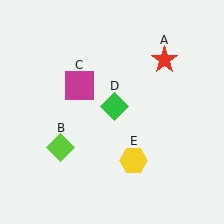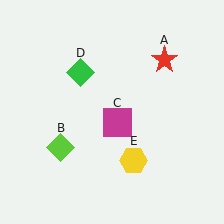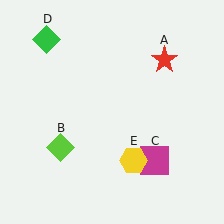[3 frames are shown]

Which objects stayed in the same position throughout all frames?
Red star (object A) and lime diamond (object B) and yellow hexagon (object E) remained stationary.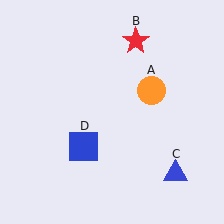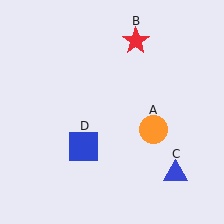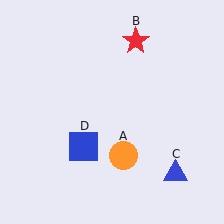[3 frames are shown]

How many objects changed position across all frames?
1 object changed position: orange circle (object A).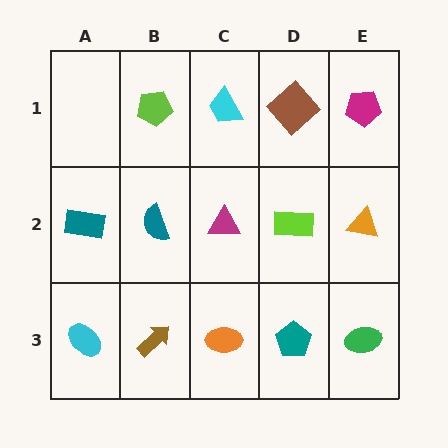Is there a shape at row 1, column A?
No, that cell is empty.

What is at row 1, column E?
A magenta pentagon.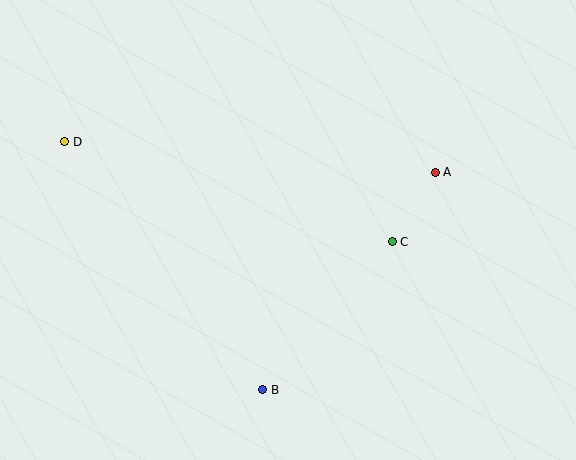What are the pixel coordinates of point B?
Point B is at (263, 390).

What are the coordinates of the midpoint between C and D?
The midpoint between C and D is at (229, 192).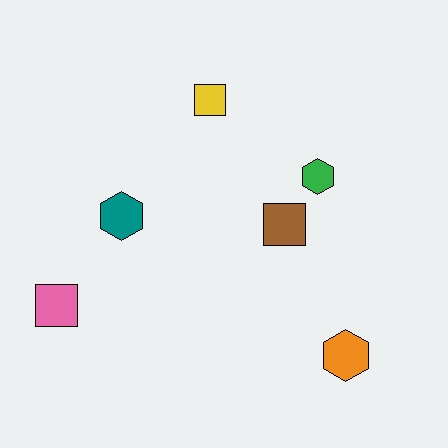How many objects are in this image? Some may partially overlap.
There are 6 objects.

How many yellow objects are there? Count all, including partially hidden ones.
There is 1 yellow object.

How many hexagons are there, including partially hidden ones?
There are 3 hexagons.